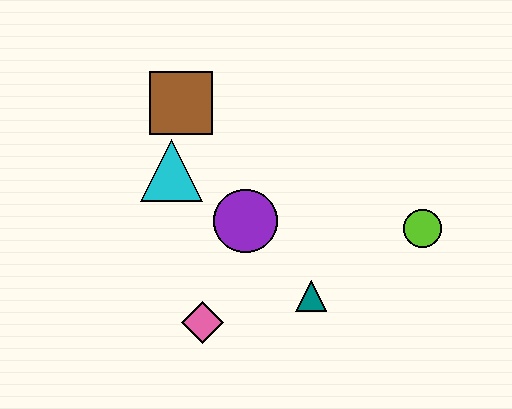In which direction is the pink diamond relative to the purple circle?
The pink diamond is below the purple circle.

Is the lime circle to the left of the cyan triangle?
No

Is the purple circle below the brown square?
Yes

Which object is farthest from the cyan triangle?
The lime circle is farthest from the cyan triangle.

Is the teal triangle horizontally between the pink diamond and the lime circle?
Yes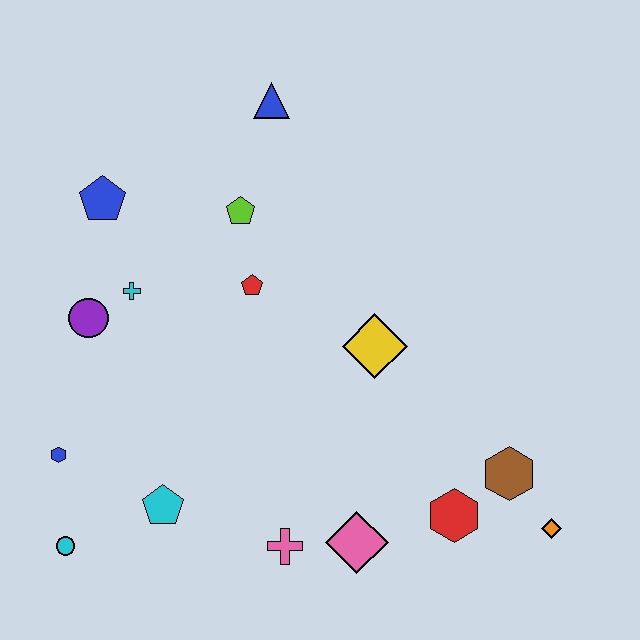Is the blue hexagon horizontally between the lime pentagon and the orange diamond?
No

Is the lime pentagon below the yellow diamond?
No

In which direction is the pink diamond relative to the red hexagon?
The pink diamond is to the left of the red hexagon.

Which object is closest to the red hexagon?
The brown hexagon is closest to the red hexagon.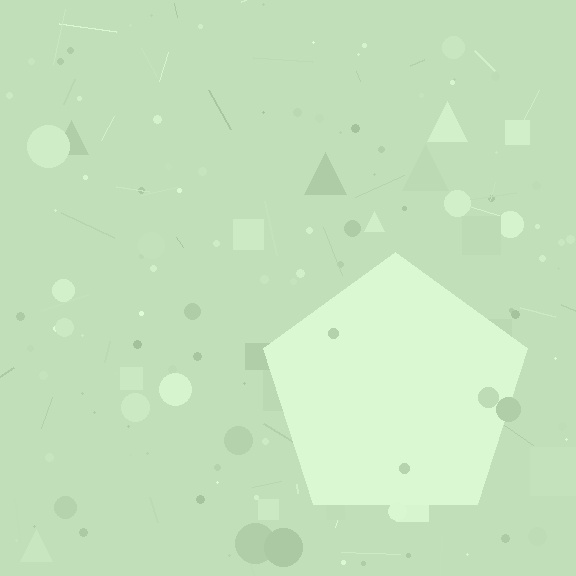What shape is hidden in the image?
A pentagon is hidden in the image.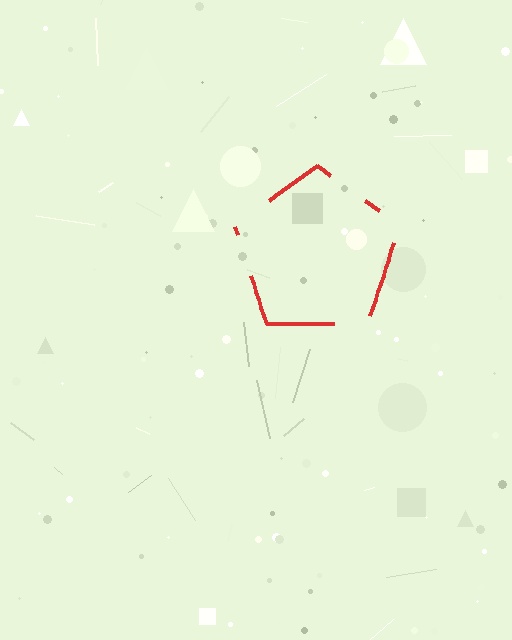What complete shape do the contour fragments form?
The contour fragments form a pentagon.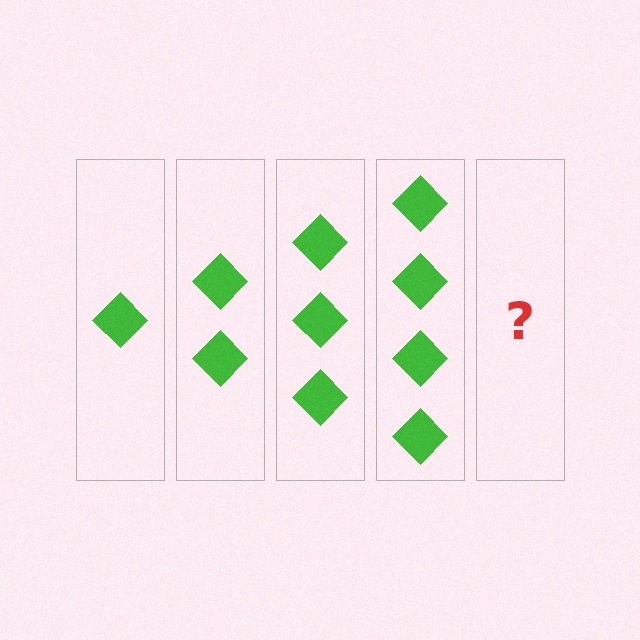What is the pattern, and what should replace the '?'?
The pattern is that each step adds one more diamond. The '?' should be 5 diamonds.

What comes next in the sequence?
The next element should be 5 diamonds.